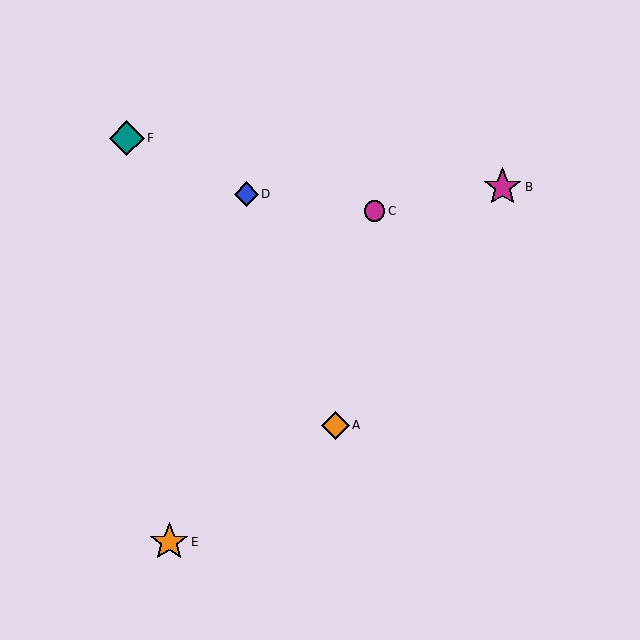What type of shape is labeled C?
Shape C is a magenta circle.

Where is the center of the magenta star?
The center of the magenta star is at (503, 187).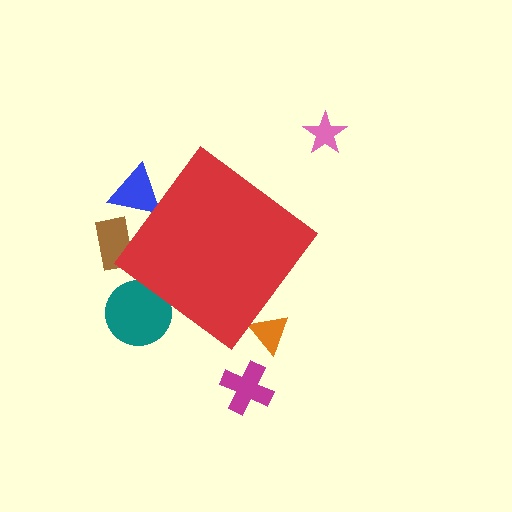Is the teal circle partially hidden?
Yes, the teal circle is partially hidden behind the red diamond.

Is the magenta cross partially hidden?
No, the magenta cross is fully visible.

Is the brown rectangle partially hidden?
Yes, the brown rectangle is partially hidden behind the red diamond.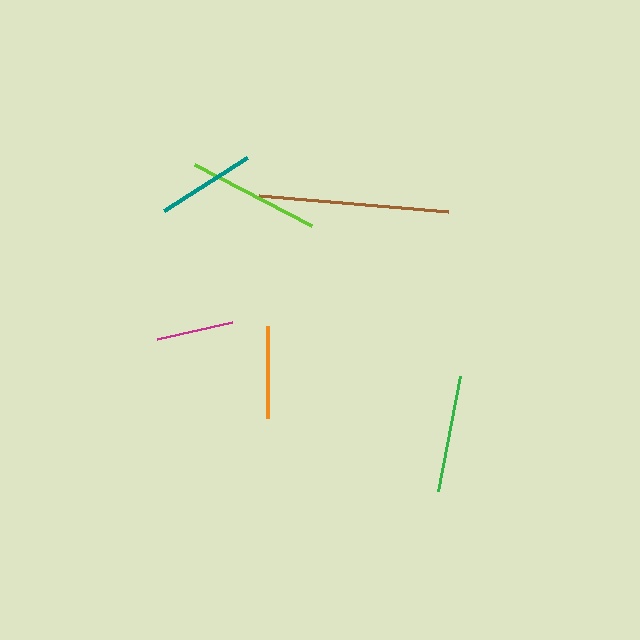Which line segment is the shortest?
The magenta line is the shortest at approximately 77 pixels.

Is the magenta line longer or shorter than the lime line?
The lime line is longer than the magenta line.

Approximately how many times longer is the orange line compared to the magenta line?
The orange line is approximately 1.2 times the length of the magenta line.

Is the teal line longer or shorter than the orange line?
The teal line is longer than the orange line.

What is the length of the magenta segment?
The magenta segment is approximately 77 pixels long.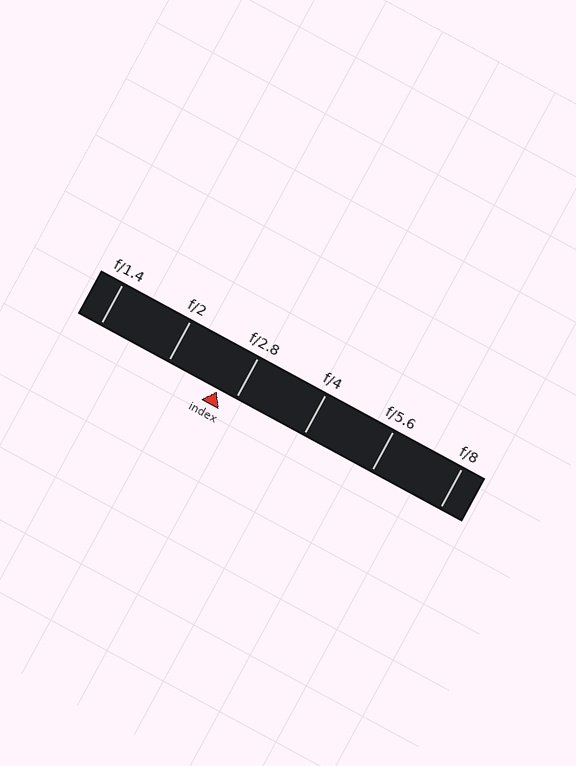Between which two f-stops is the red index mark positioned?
The index mark is between f/2 and f/2.8.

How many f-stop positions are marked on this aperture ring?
There are 6 f-stop positions marked.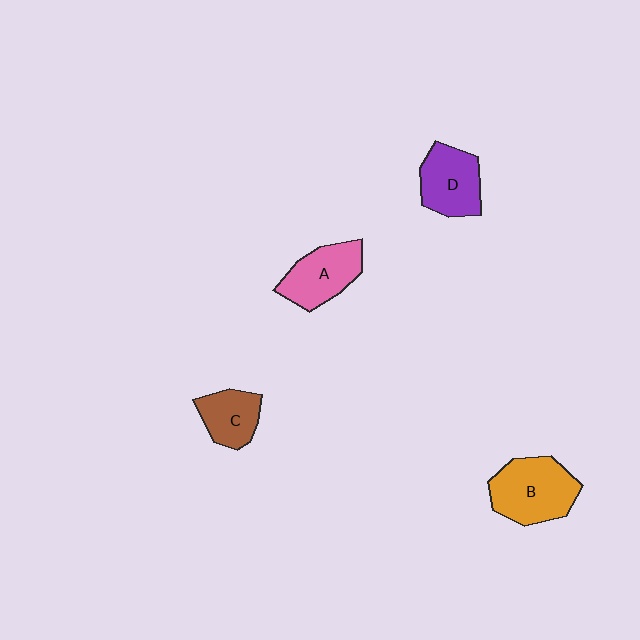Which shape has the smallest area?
Shape C (brown).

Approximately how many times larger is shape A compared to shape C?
Approximately 1.3 times.